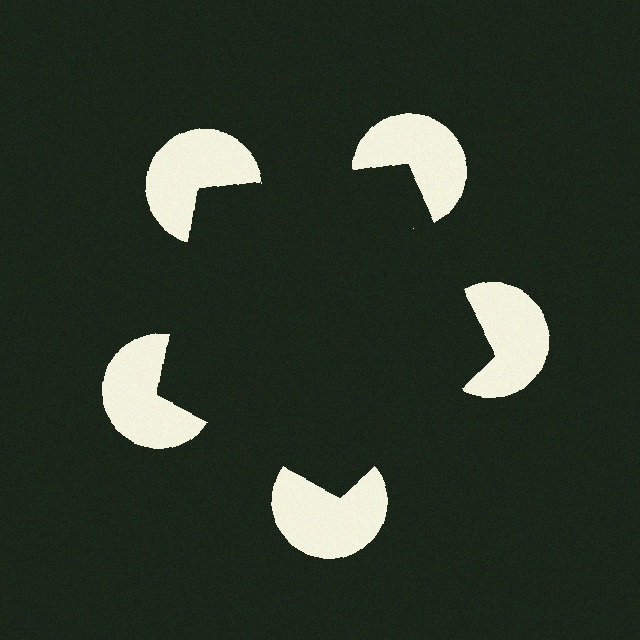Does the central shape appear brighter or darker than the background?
It typically appears slightly darker than the background, even though no actual brightness change is drawn.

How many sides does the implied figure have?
5 sides.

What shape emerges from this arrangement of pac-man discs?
An illusory pentagon — its edges are inferred from the aligned wedge cuts in the pac-man discs, not physically drawn.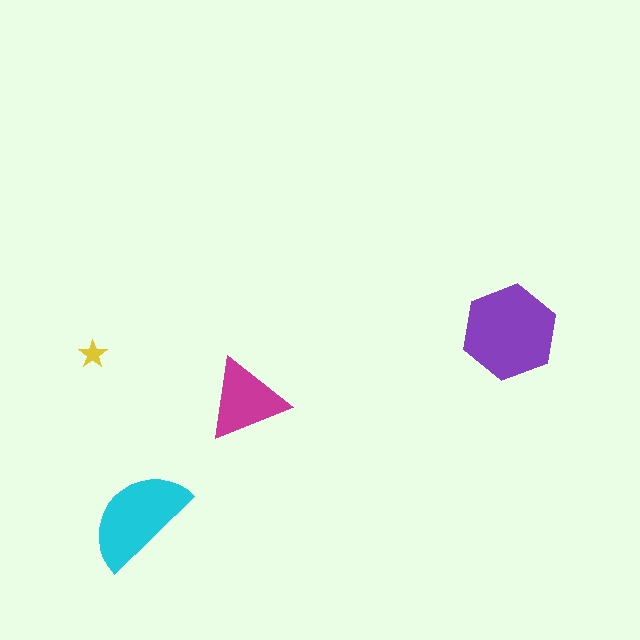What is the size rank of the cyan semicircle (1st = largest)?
2nd.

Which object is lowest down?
The cyan semicircle is bottommost.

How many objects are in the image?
There are 4 objects in the image.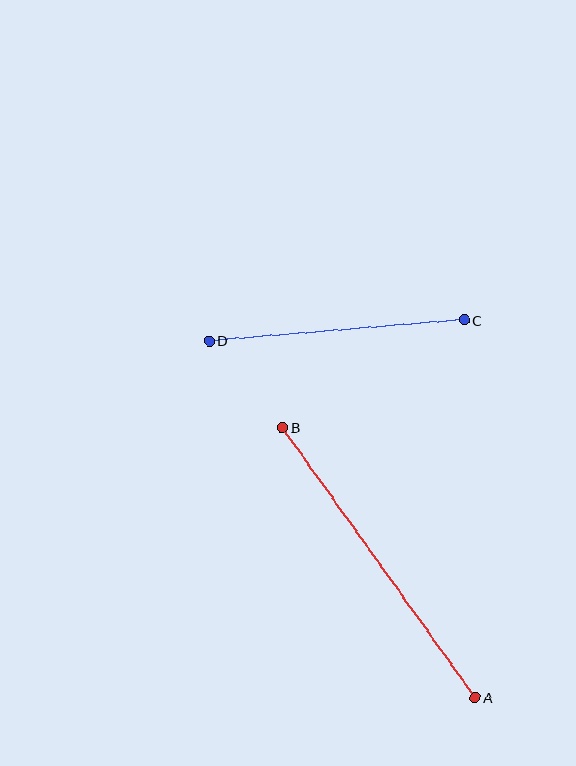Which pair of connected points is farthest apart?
Points A and B are farthest apart.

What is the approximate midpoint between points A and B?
The midpoint is at approximately (379, 563) pixels.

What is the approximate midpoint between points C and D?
The midpoint is at approximately (337, 330) pixels.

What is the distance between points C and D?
The distance is approximately 256 pixels.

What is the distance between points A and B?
The distance is approximately 332 pixels.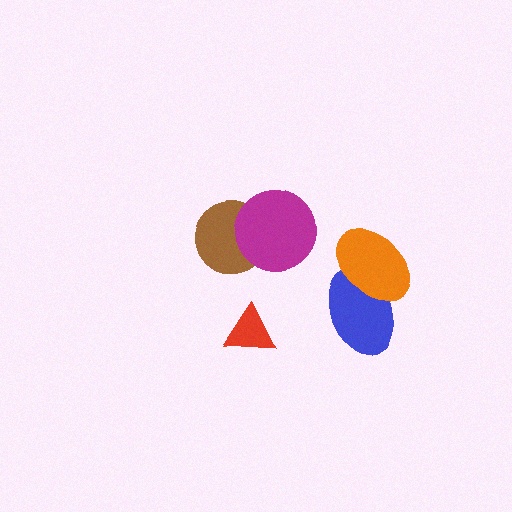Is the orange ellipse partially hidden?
No, no other shape covers it.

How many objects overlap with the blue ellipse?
1 object overlaps with the blue ellipse.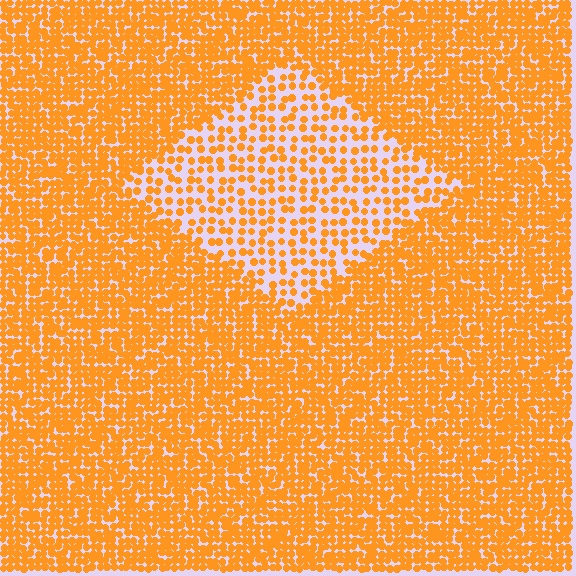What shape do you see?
I see a diamond.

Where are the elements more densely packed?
The elements are more densely packed outside the diamond boundary.